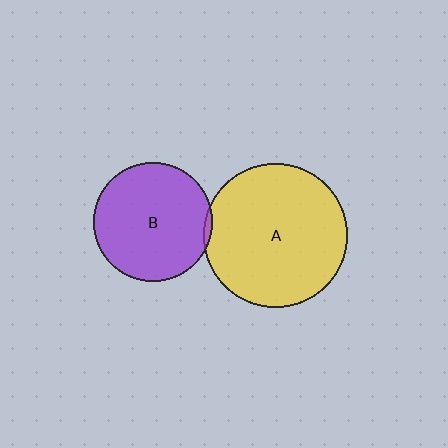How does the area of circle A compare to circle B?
Approximately 1.5 times.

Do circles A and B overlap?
Yes.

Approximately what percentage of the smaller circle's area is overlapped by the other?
Approximately 5%.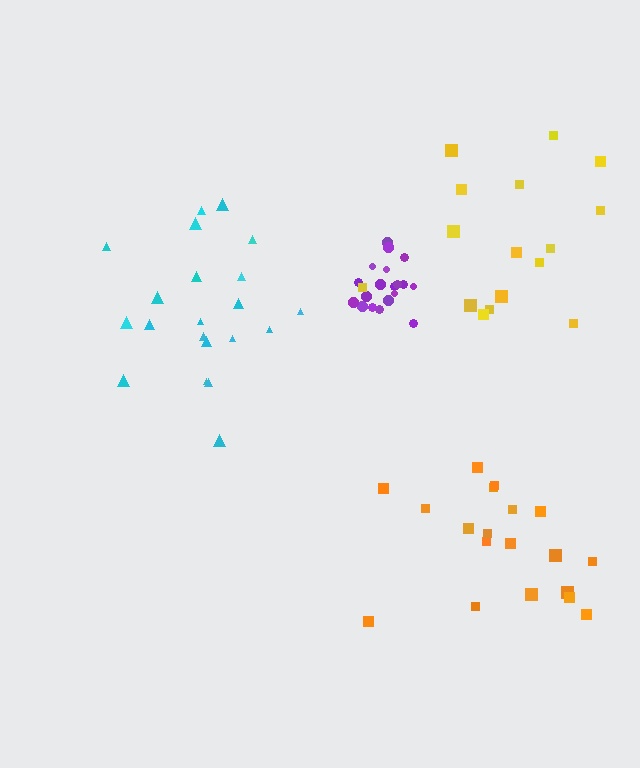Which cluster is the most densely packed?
Purple.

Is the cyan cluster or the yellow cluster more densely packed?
Cyan.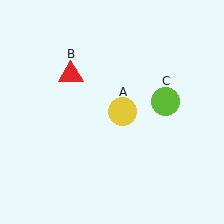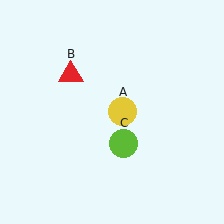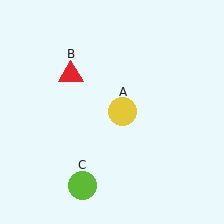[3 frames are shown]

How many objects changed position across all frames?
1 object changed position: lime circle (object C).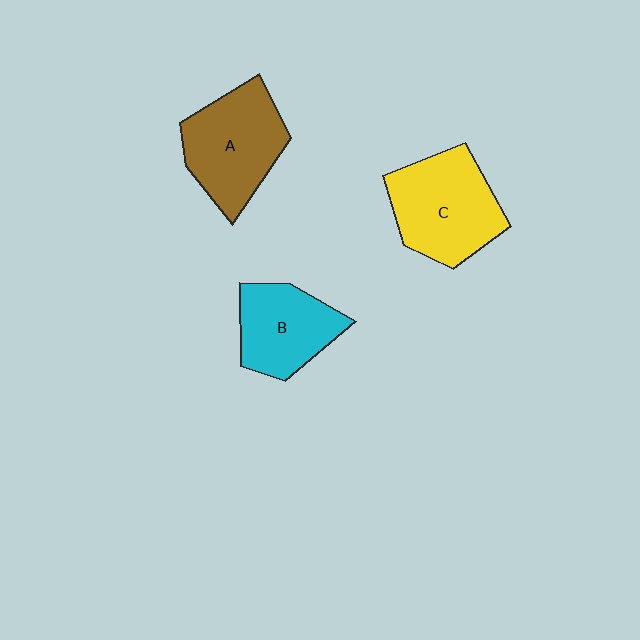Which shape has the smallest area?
Shape B (cyan).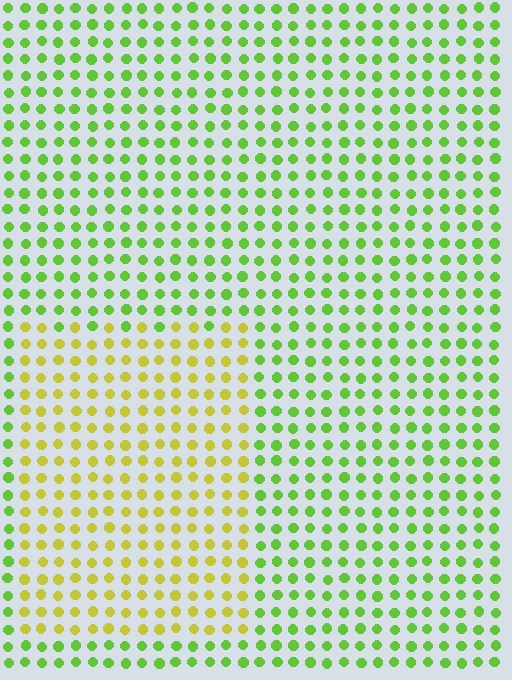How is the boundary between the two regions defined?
The boundary is defined purely by a slight shift in hue (about 42 degrees). Spacing, size, and orientation are identical on both sides.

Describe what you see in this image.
The image is filled with small lime elements in a uniform arrangement. A rectangle-shaped region is visible where the elements are tinted to a slightly different hue, forming a subtle color boundary.